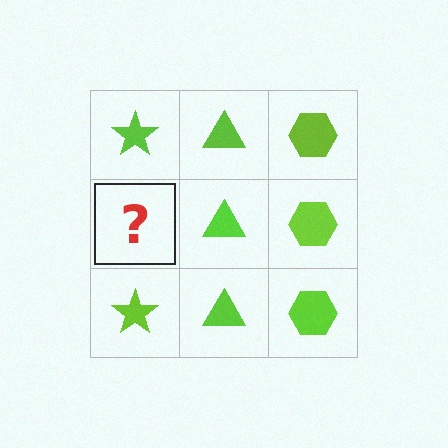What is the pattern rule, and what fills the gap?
The rule is that each column has a consistent shape. The gap should be filled with a lime star.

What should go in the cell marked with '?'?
The missing cell should contain a lime star.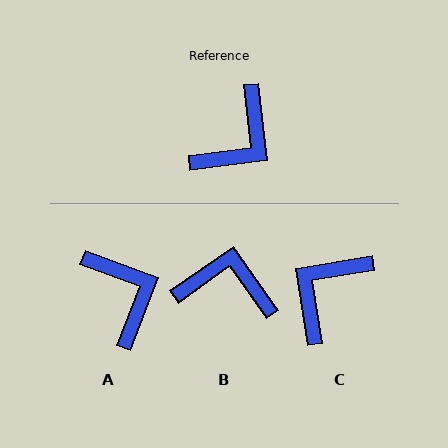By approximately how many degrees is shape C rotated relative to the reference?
Approximately 178 degrees clockwise.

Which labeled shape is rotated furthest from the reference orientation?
C, about 178 degrees away.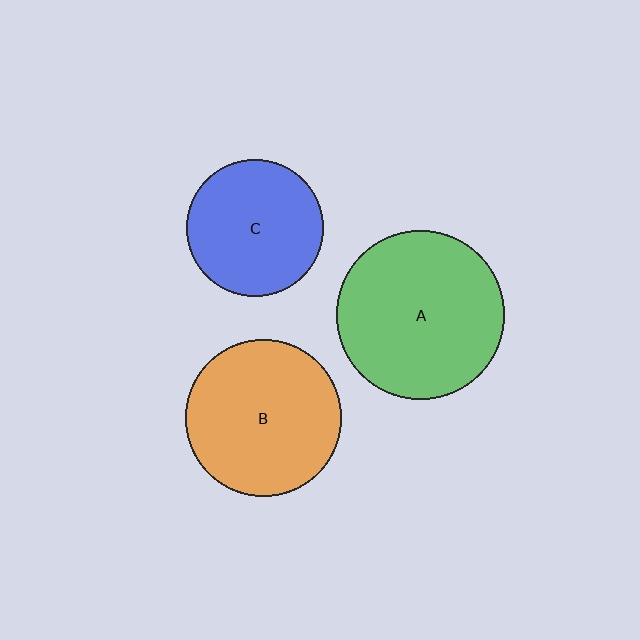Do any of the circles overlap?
No, none of the circles overlap.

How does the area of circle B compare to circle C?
Approximately 1.3 times.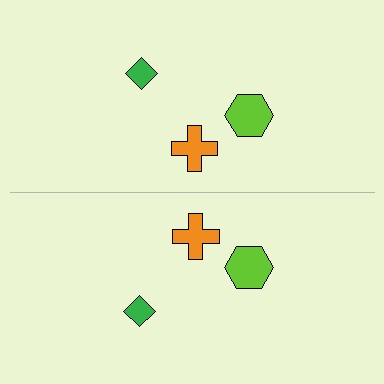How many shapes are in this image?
There are 6 shapes in this image.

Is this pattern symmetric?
Yes, this pattern has bilateral (reflection) symmetry.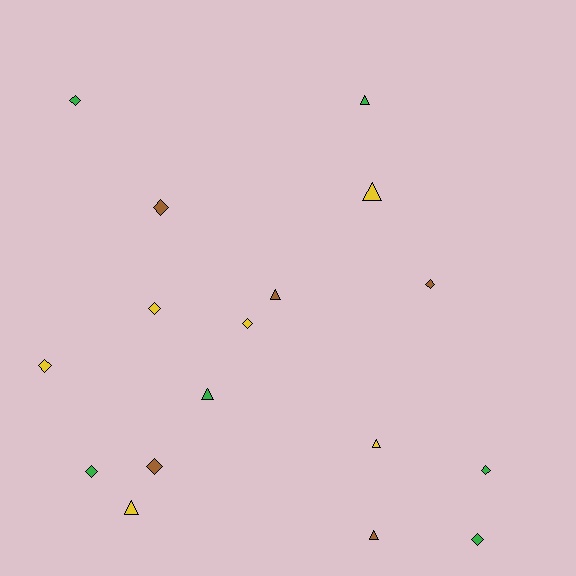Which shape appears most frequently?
Diamond, with 10 objects.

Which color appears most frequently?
Green, with 6 objects.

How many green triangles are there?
There are 2 green triangles.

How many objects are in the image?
There are 17 objects.